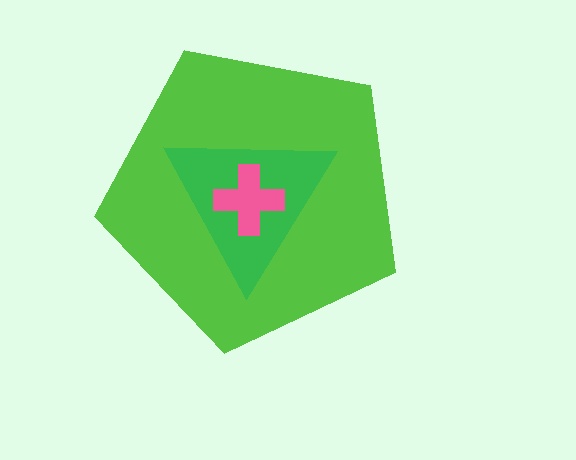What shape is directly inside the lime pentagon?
The green triangle.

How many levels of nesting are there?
3.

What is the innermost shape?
The pink cross.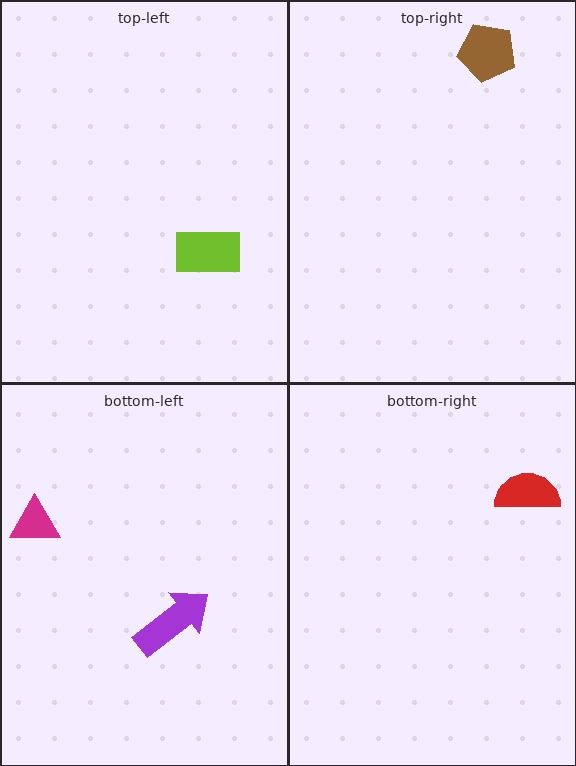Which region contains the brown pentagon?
The top-right region.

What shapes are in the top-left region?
The lime rectangle.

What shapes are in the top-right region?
The brown pentagon.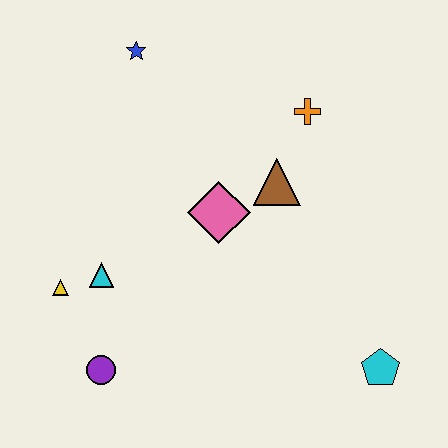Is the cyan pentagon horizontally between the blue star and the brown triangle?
No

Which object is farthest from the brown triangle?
The purple circle is farthest from the brown triangle.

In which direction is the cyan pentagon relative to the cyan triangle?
The cyan pentagon is to the right of the cyan triangle.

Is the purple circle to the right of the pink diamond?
No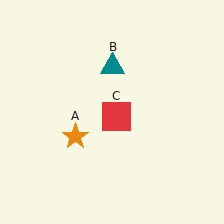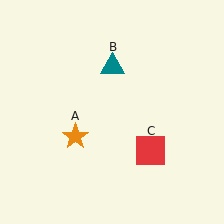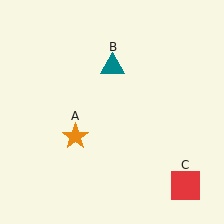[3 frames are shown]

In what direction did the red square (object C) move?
The red square (object C) moved down and to the right.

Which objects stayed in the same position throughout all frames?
Orange star (object A) and teal triangle (object B) remained stationary.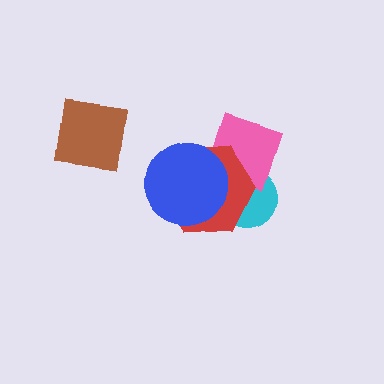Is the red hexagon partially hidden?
Yes, it is partially covered by another shape.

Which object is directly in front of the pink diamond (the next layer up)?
The red hexagon is directly in front of the pink diamond.